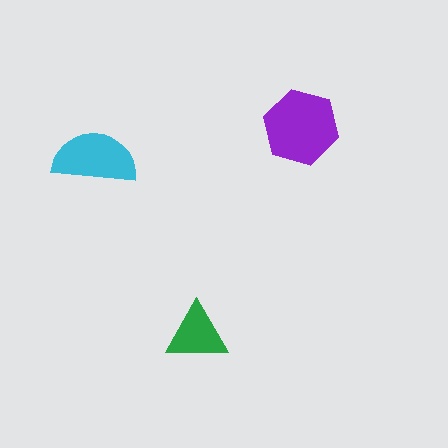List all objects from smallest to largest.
The green triangle, the cyan semicircle, the purple hexagon.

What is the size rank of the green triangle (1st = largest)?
3rd.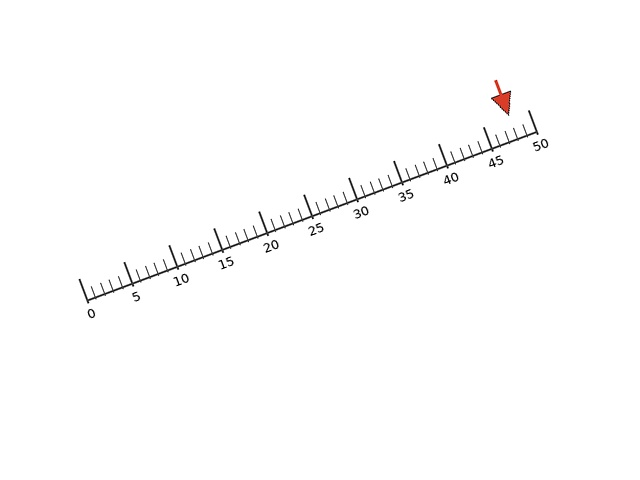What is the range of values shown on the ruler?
The ruler shows values from 0 to 50.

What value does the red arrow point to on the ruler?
The red arrow points to approximately 48.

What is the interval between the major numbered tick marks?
The major tick marks are spaced 5 units apart.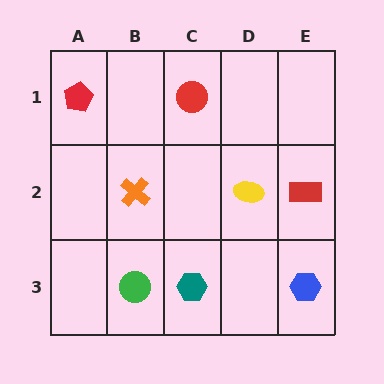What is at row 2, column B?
An orange cross.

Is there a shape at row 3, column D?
No, that cell is empty.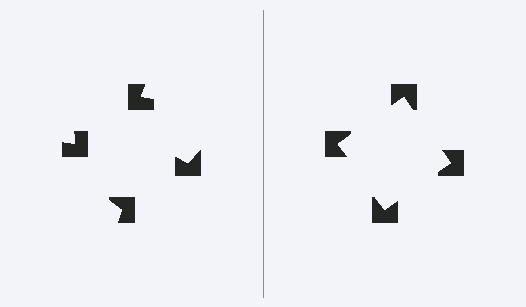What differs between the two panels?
The notched squares are positioned identically on both sides; only the wedge orientations differ. On the right they align to a square; on the left they are misaligned.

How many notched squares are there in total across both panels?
8 — 4 on each side.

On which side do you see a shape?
An illusory square appears on the right side. On the left side the wedge cuts are rotated, so no coherent shape forms.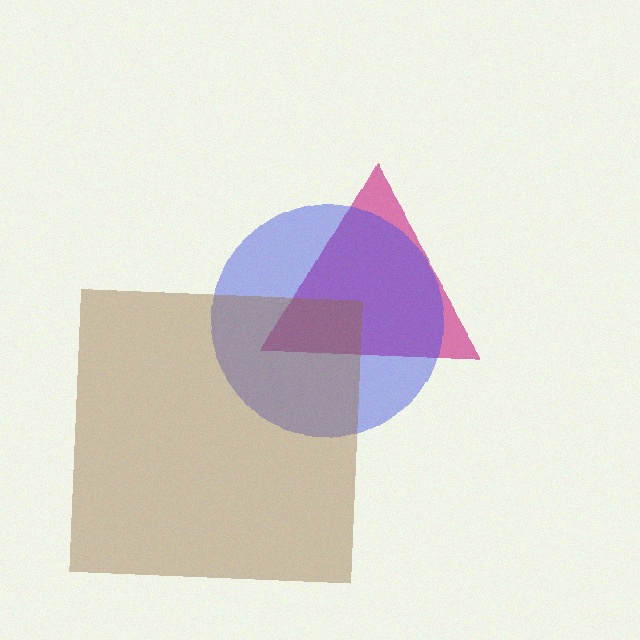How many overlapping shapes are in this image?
There are 3 overlapping shapes in the image.